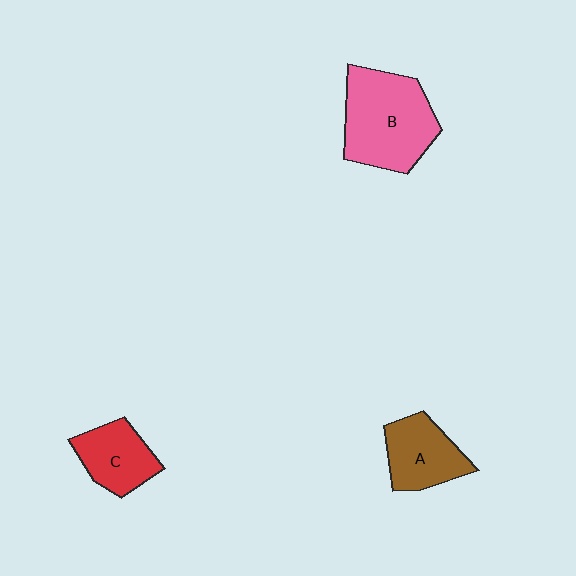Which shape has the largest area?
Shape B (pink).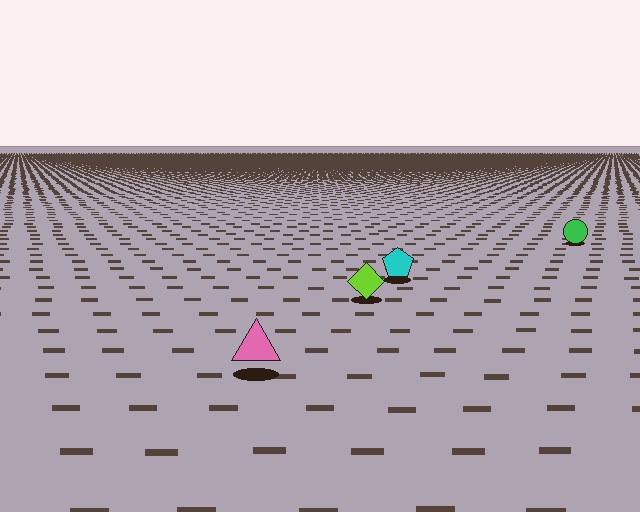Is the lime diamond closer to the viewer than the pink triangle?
No. The pink triangle is closer — you can tell from the texture gradient: the ground texture is coarser near it.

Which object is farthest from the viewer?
The green circle is farthest from the viewer. It appears smaller and the ground texture around it is denser.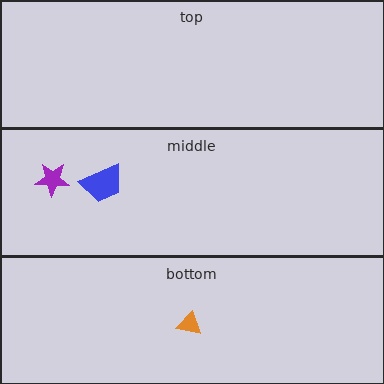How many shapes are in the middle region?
2.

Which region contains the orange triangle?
The bottom region.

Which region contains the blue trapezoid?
The middle region.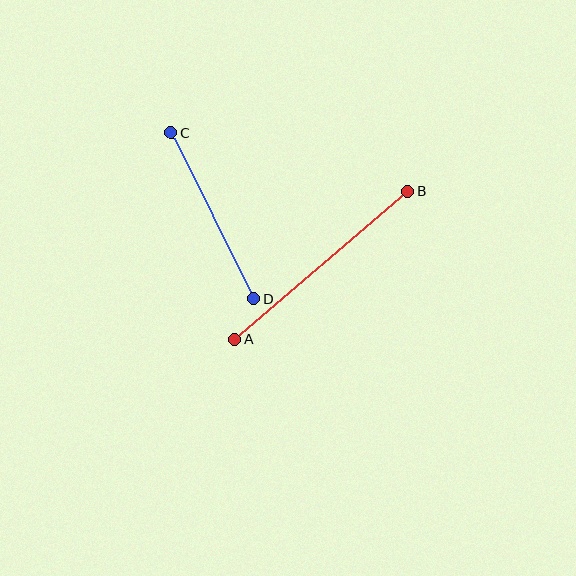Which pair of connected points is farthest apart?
Points A and B are farthest apart.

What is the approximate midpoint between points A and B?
The midpoint is at approximately (321, 265) pixels.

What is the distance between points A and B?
The distance is approximately 228 pixels.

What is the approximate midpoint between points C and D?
The midpoint is at approximately (212, 216) pixels.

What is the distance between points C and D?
The distance is approximately 185 pixels.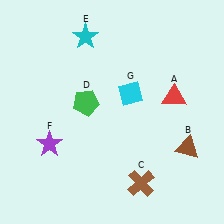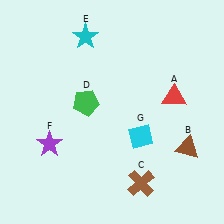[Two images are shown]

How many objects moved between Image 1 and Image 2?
1 object moved between the two images.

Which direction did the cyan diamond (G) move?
The cyan diamond (G) moved down.